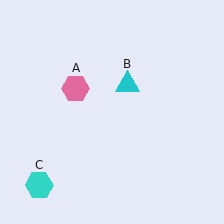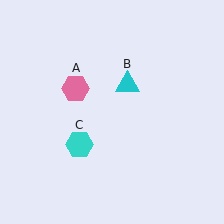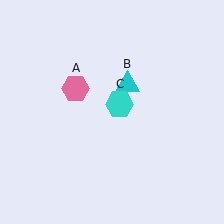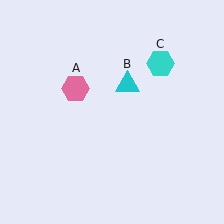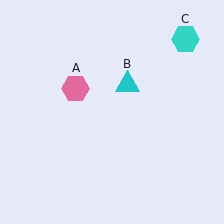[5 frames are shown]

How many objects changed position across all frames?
1 object changed position: cyan hexagon (object C).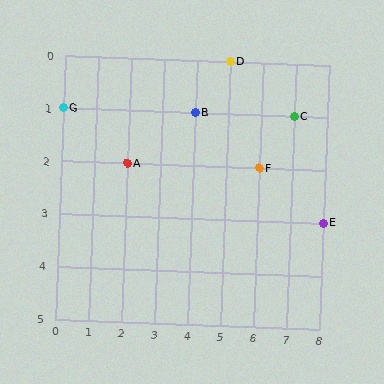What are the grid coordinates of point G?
Point G is at grid coordinates (0, 1).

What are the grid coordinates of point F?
Point F is at grid coordinates (6, 2).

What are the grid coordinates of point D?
Point D is at grid coordinates (5, 0).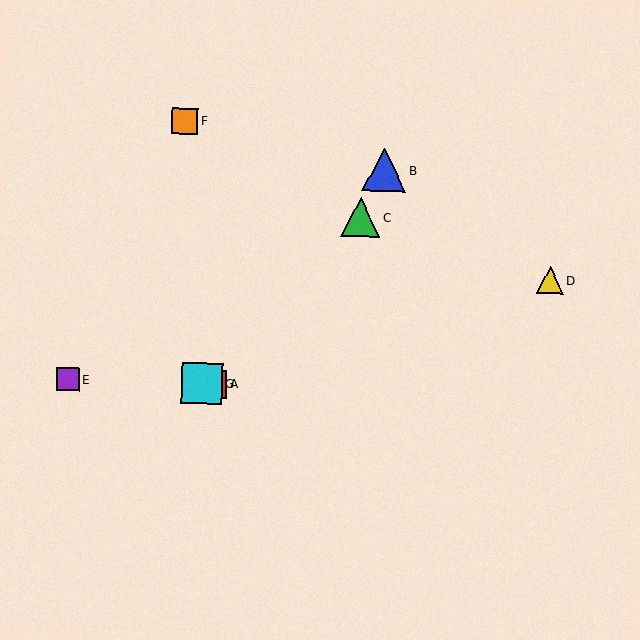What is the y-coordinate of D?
Object D is at y≈280.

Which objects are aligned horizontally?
Objects A, E, G are aligned horizontally.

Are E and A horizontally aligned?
Yes, both are at y≈379.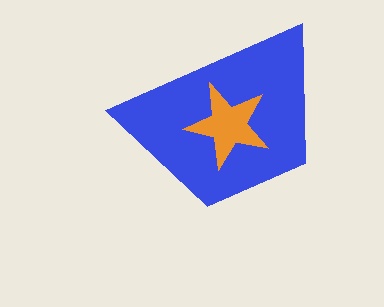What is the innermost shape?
The orange star.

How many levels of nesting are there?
2.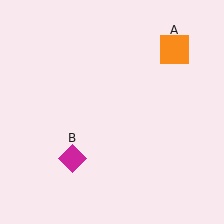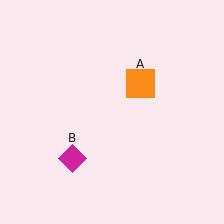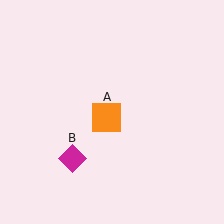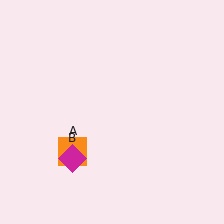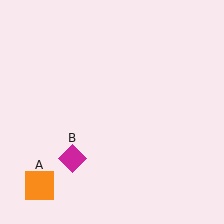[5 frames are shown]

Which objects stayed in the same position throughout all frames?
Magenta diamond (object B) remained stationary.